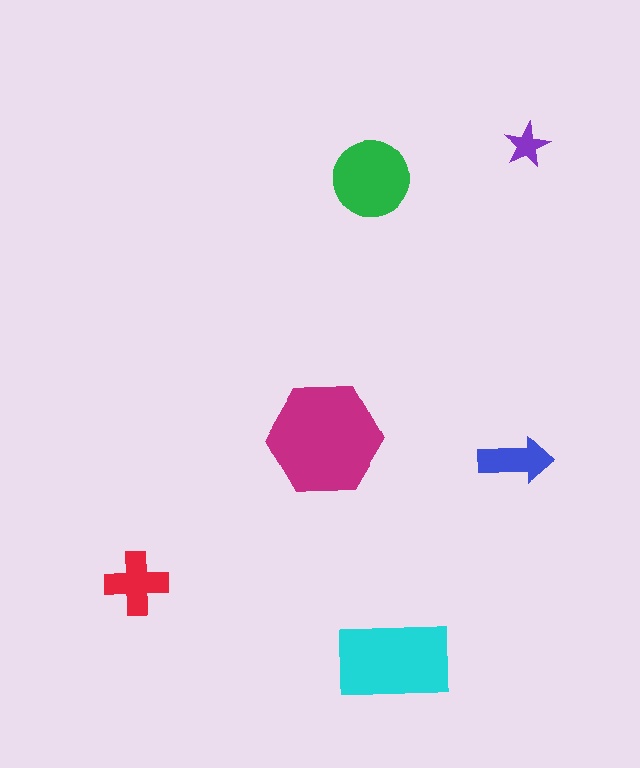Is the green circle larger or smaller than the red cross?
Larger.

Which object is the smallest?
The purple star.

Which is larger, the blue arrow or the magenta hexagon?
The magenta hexagon.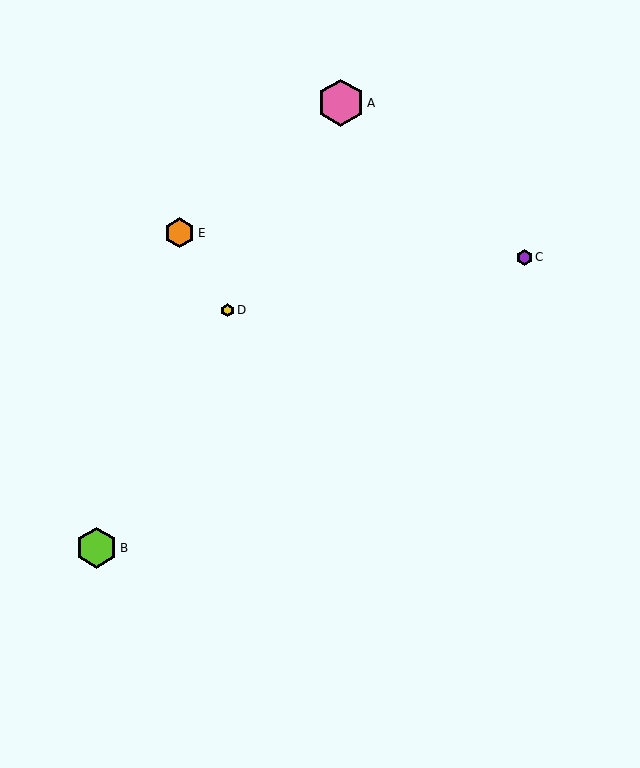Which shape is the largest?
The pink hexagon (labeled A) is the largest.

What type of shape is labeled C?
Shape C is a purple hexagon.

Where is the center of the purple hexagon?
The center of the purple hexagon is at (524, 257).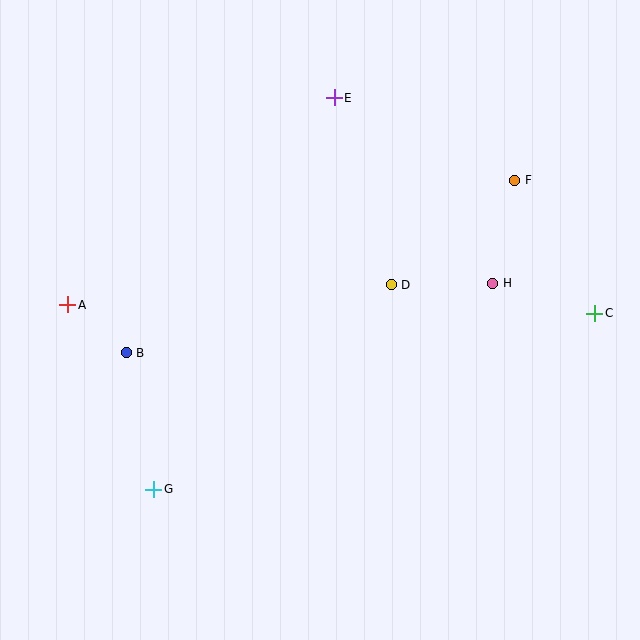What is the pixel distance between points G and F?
The distance between G and F is 475 pixels.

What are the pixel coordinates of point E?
Point E is at (334, 98).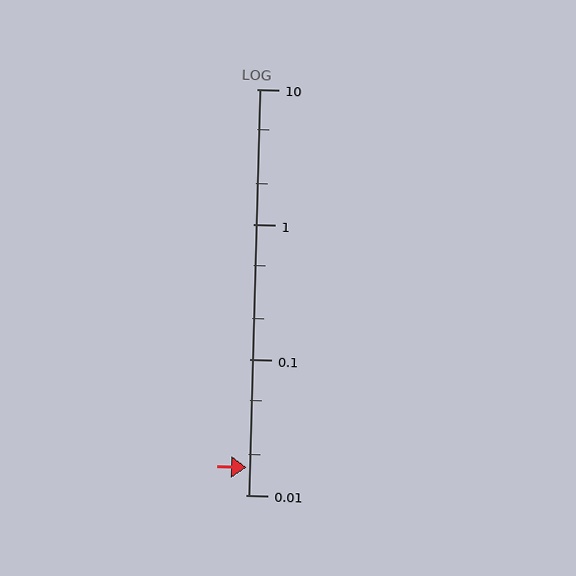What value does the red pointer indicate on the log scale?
The pointer indicates approximately 0.016.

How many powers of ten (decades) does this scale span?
The scale spans 3 decades, from 0.01 to 10.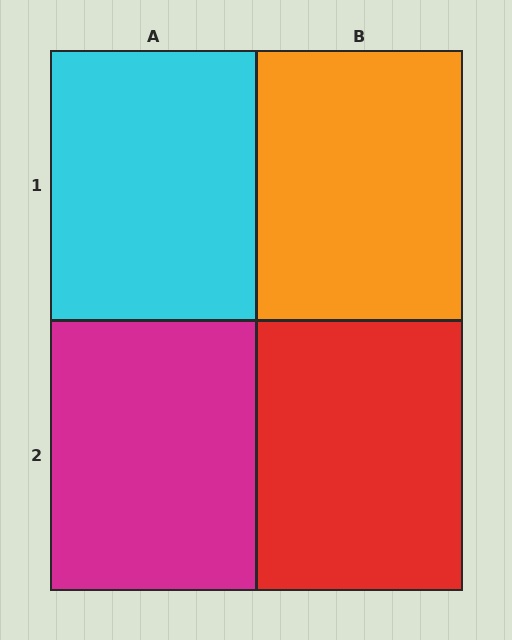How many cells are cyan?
1 cell is cyan.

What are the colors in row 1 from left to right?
Cyan, orange.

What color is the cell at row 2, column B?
Red.